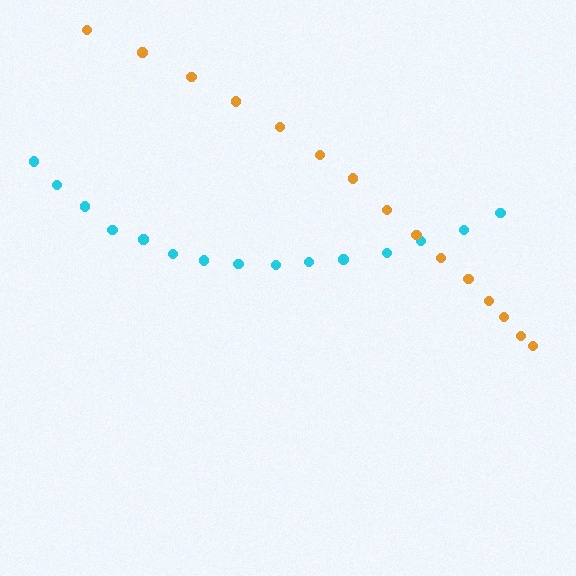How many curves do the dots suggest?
There are 2 distinct paths.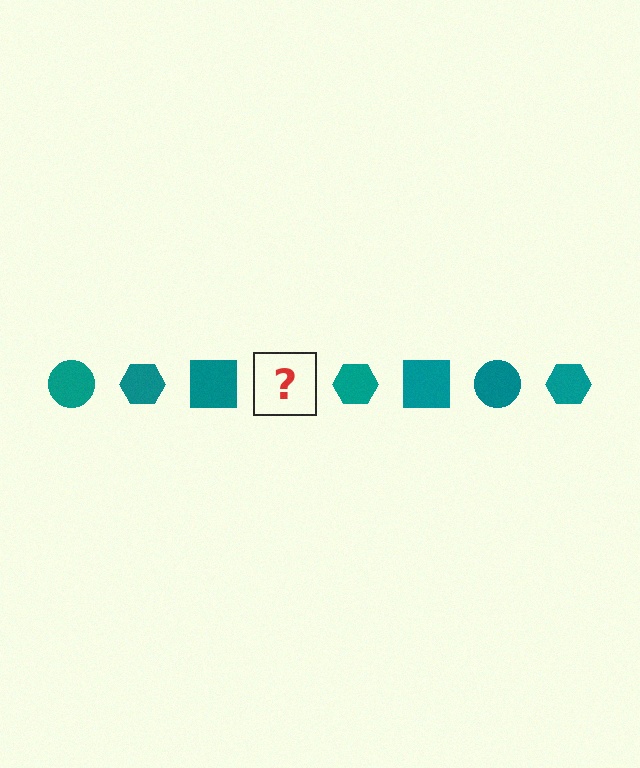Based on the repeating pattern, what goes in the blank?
The blank should be a teal circle.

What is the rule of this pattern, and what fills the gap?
The rule is that the pattern cycles through circle, hexagon, square shapes in teal. The gap should be filled with a teal circle.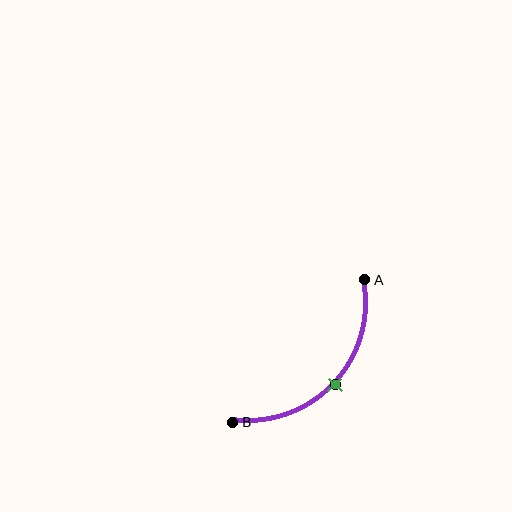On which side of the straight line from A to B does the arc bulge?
The arc bulges below and to the right of the straight line connecting A and B.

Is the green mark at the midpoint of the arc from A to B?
Yes. The green mark lies on the arc at equal arc-length from both A and B — it is the arc midpoint.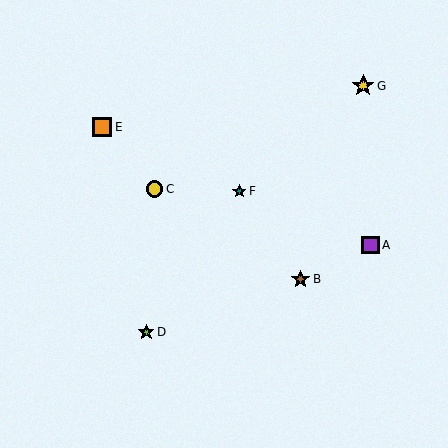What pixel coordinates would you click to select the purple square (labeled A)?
Click at (370, 245) to select the purple square A.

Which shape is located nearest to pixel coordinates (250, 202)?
The teal star (labeled F) at (239, 191) is nearest to that location.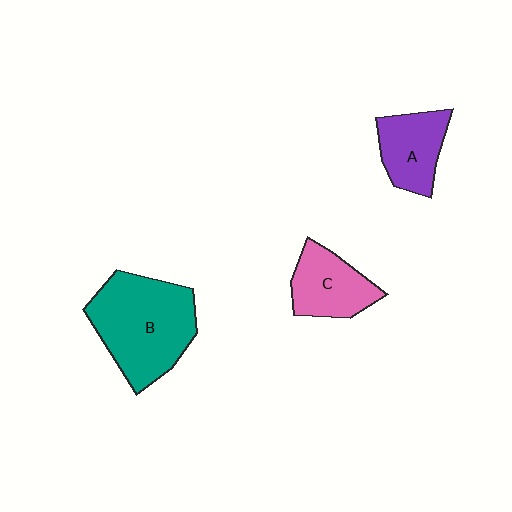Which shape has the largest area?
Shape B (teal).